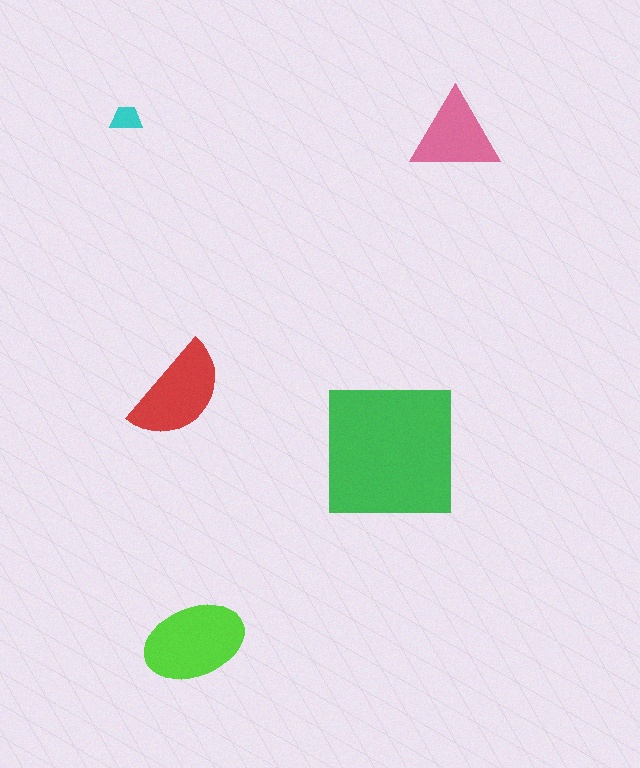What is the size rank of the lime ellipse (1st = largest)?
2nd.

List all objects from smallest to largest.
The cyan trapezoid, the pink triangle, the red semicircle, the lime ellipse, the green square.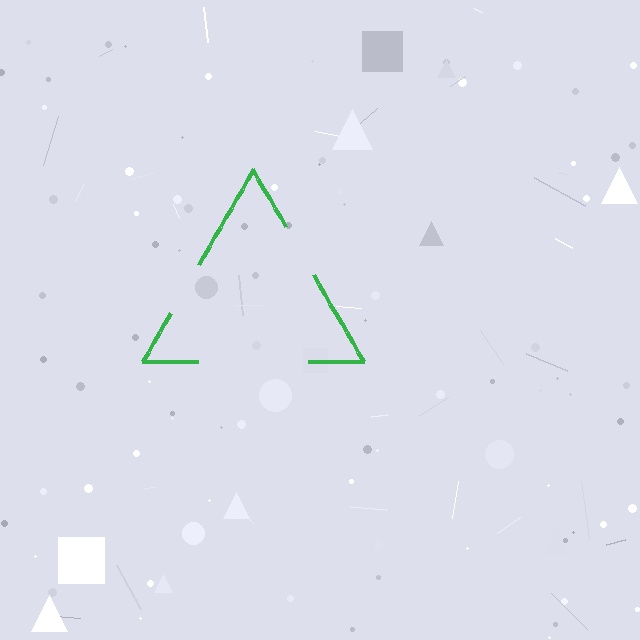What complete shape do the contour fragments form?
The contour fragments form a triangle.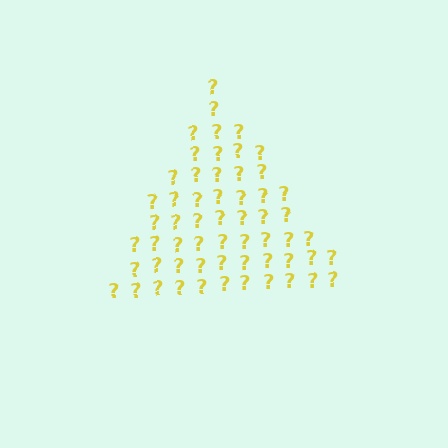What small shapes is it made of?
It is made of small question marks.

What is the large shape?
The large shape is a triangle.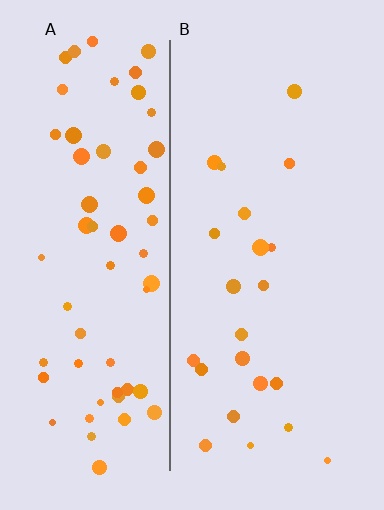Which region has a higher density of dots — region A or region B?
A (the left).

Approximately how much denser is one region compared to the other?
Approximately 2.8× — region A over region B.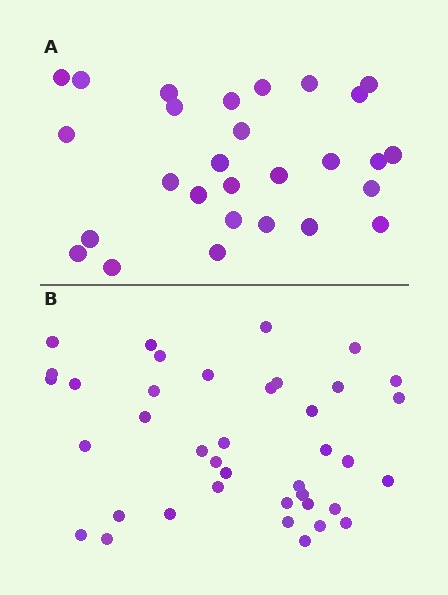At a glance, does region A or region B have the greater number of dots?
Region B (the bottom region) has more dots.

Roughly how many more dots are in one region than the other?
Region B has roughly 12 or so more dots than region A.